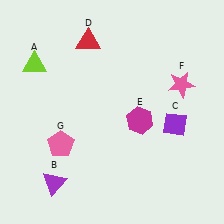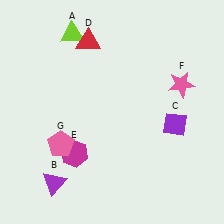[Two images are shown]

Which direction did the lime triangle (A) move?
The lime triangle (A) moved right.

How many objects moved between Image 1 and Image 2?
2 objects moved between the two images.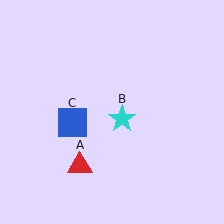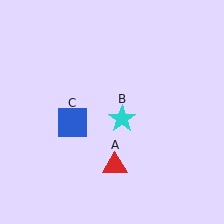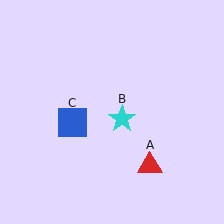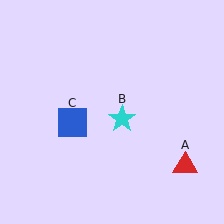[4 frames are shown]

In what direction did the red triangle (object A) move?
The red triangle (object A) moved right.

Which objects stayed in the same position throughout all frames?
Cyan star (object B) and blue square (object C) remained stationary.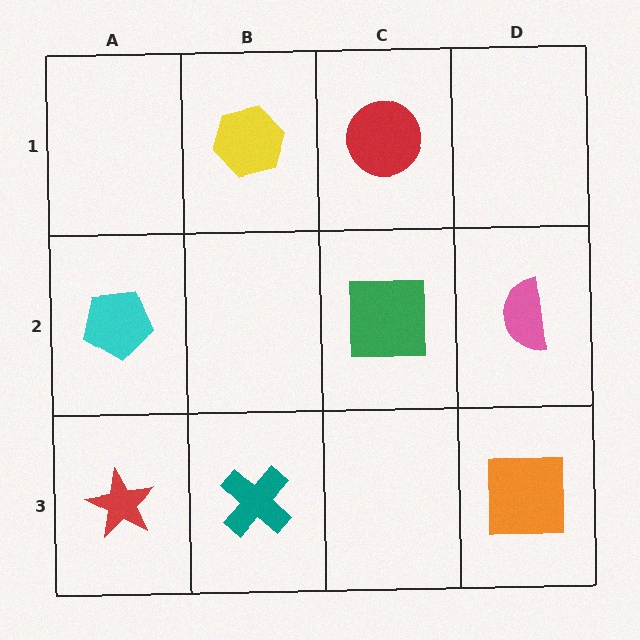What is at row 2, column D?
A pink semicircle.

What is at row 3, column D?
An orange square.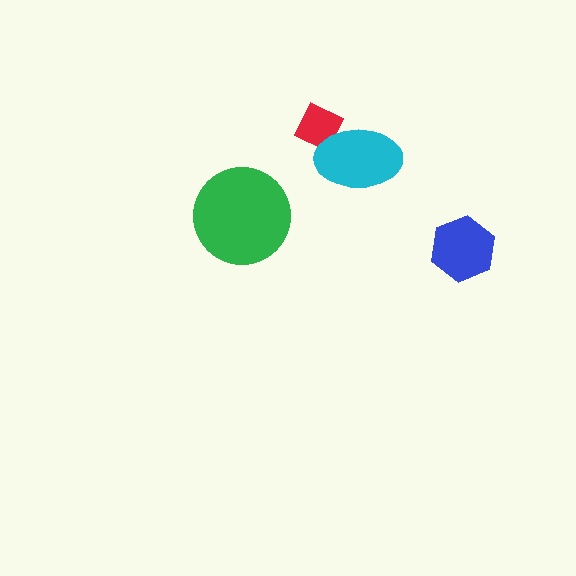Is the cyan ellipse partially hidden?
No, no other shape covers it.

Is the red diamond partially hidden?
Yes, it is partially covered by another shape.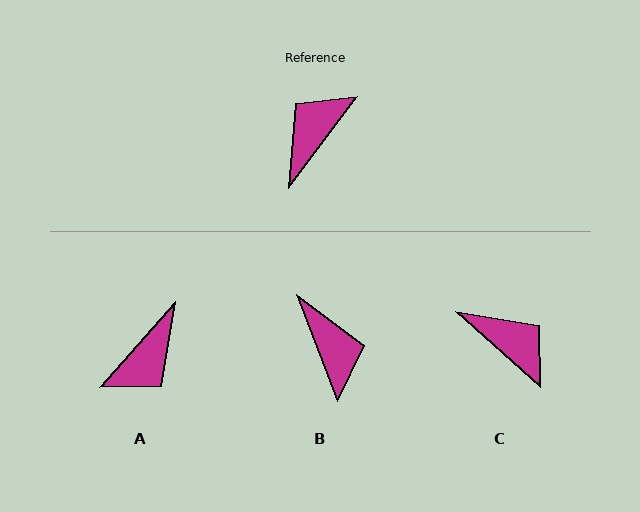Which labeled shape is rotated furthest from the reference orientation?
A, about 175 degrees away.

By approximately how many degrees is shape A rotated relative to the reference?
Approximately 175 degrees counter-clockwise.